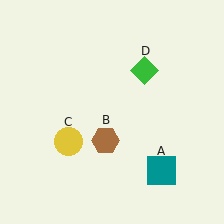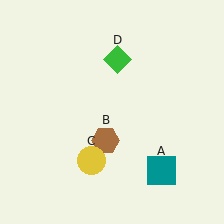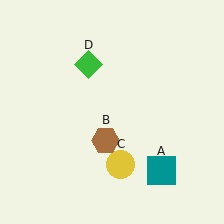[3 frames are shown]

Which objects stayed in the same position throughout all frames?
Teal square (object A) and brown hexagon (object B) remained stationary.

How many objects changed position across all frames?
2 objects changed position: yellow circle (object C), green diamond (object D).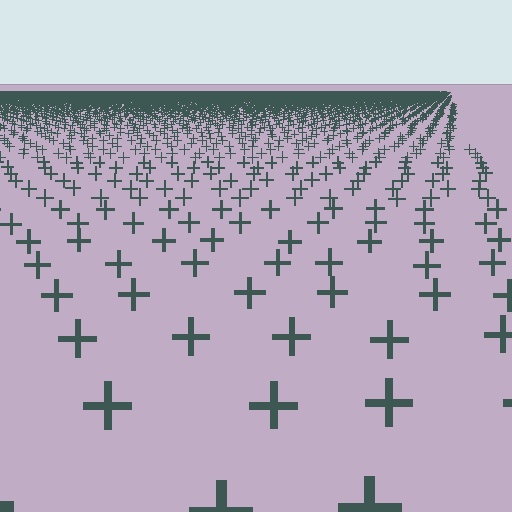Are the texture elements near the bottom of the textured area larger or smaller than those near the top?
Larger. Near the bottom, elements are closer to the viewer and appear at a bigger on-screen size.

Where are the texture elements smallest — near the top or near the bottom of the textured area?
Near the top.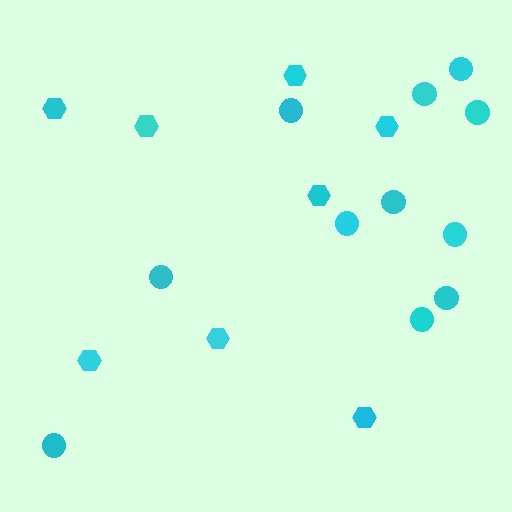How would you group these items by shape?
There are 2 groups: one group of circles (11) and one group of hexagons (8).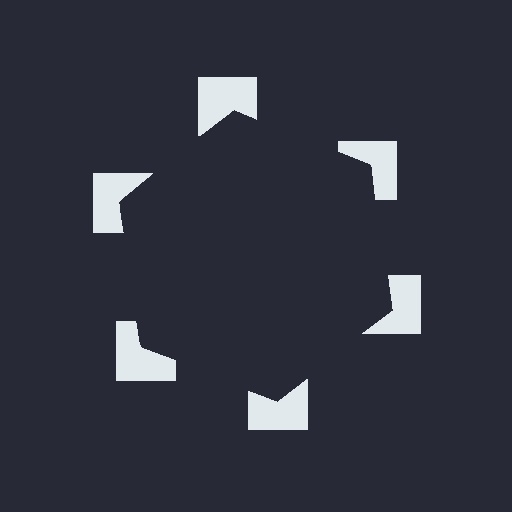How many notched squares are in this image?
There are 6 — one at each vertex of the illusory hexagon.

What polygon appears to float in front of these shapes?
An illusory hexagon — its edges are inferred from the aligned wedge cuts in the notched squares, not physically drawn.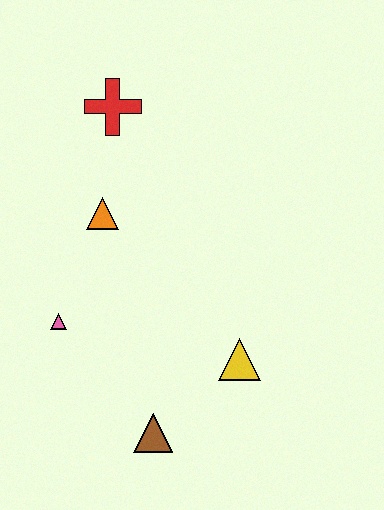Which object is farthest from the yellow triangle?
The red cross is farthest from the yellow triangle.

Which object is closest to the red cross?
The orange triangle is closest to the red cross.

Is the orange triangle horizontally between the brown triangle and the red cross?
No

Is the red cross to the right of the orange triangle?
Yes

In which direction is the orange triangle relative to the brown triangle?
The orange triangle is above the brown triangle.